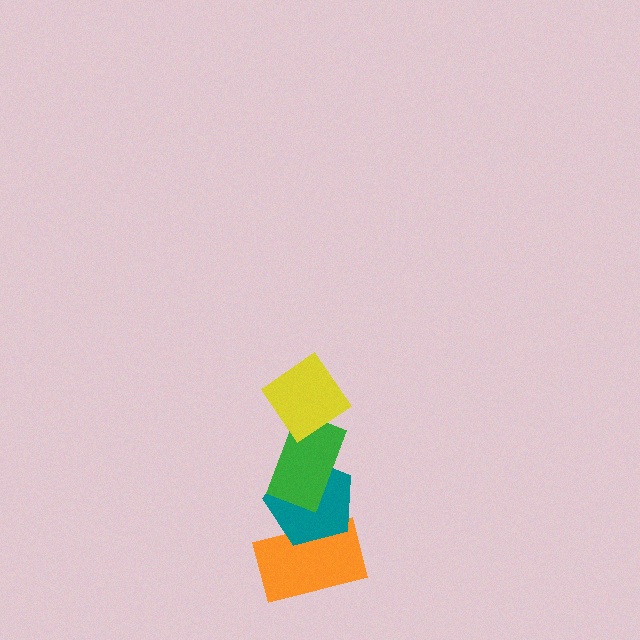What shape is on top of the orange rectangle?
The teal pentagon is on top of the orange rectangle.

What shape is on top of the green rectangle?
The yellow diamond is on top of the green rectangle.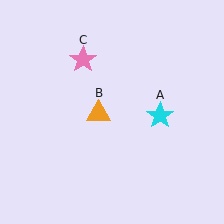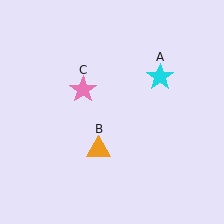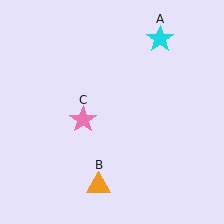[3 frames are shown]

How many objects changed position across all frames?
3 objects changed position: cyan star (object A), orange triangle (object B), pink star (object C).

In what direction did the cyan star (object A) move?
The cyan star (object A) moved up.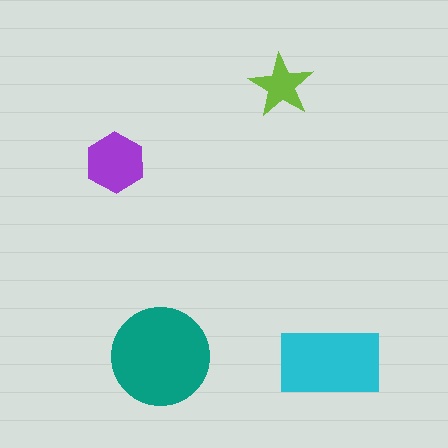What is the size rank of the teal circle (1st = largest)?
1st.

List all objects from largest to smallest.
The teal circle, the cyan rectangle, the purple hexagon, the lime star.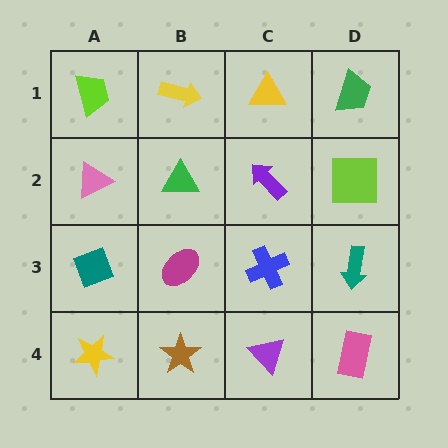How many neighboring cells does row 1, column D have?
2.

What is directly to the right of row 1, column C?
A green trapezoid.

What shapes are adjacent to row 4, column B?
A magenta ellipse (row 3, column B), a yellow star (row 4, column A), a purple triangle (row 4, column C).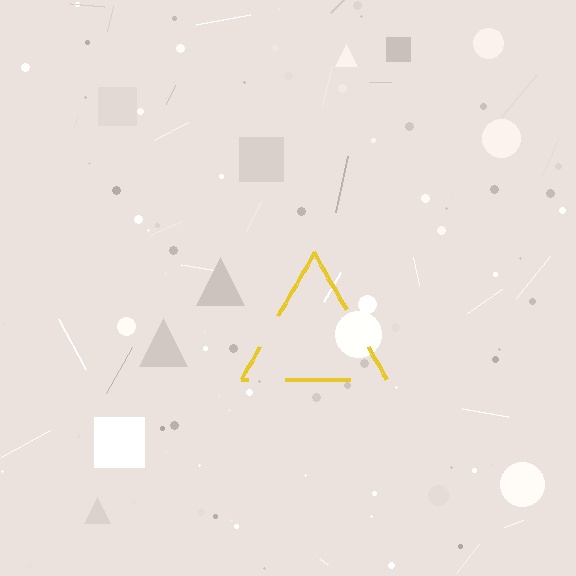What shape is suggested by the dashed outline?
The dashed outline suggests a triangle.